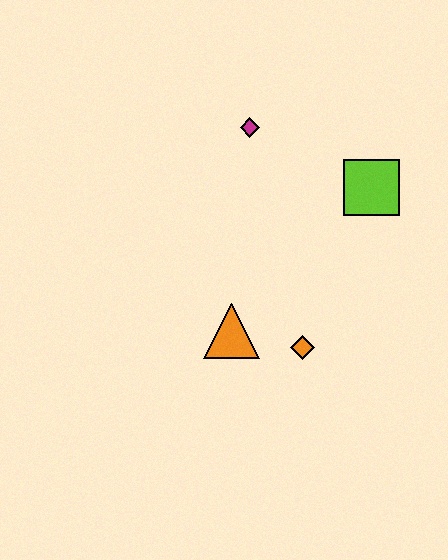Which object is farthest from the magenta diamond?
The orange diamond is farthest from the magenta diamond.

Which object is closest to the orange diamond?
The orange triangle is closest to the orange diamond.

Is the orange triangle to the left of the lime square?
Yes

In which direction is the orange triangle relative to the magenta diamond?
The orange triangle is below the magenta diamond.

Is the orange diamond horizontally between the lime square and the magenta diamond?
Yes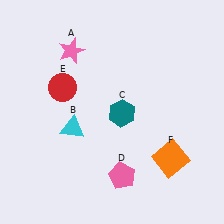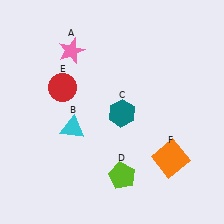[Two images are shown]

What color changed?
The pentagon (D) changed from pink in Image 1 to lime in Image 2.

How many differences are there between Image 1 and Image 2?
There is 1 difference between the two images.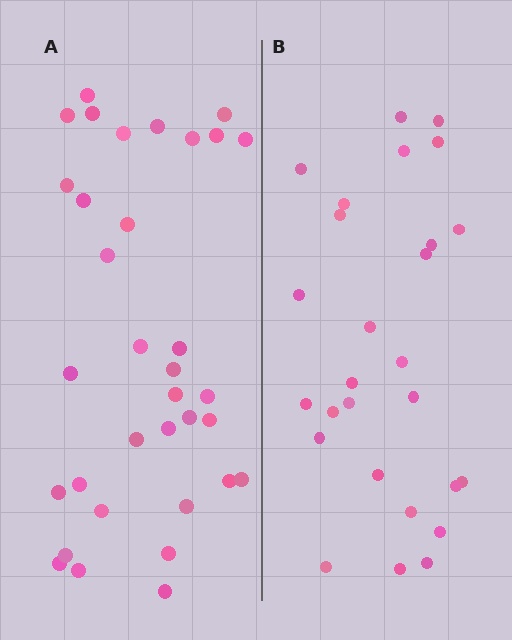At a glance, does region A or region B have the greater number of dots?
Region A (the left region) has more dots.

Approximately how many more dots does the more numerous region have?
Region A has roughly 8 or so more dots than region B.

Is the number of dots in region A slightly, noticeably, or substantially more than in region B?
Region A has noticeably more, but not dramatically so. The ratio is roughly 1.3 to 1.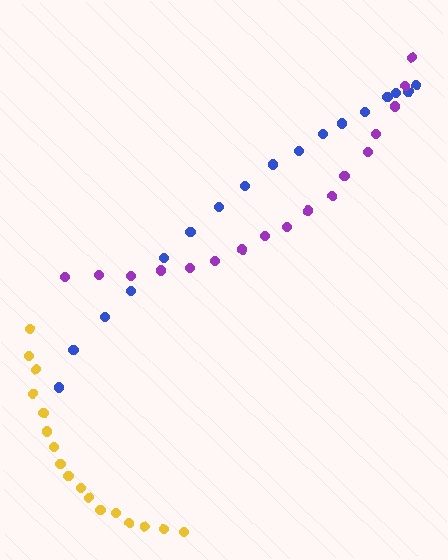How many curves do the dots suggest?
There are 3 distinct paths.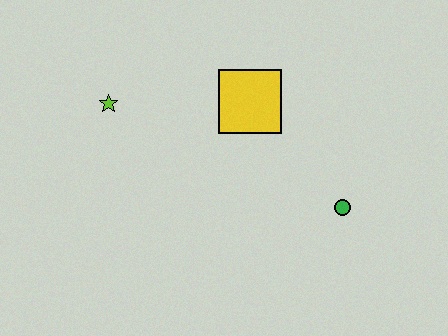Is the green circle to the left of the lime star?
No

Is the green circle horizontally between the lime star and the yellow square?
No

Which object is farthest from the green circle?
The lime star is farthest from the green circle.